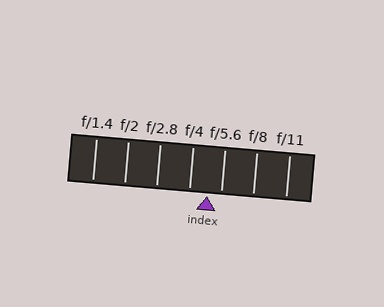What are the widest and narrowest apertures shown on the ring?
The widest aperture shown is f/1.4 and the narrowest is f/11.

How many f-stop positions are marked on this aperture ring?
There are 7 f-stop positions marked.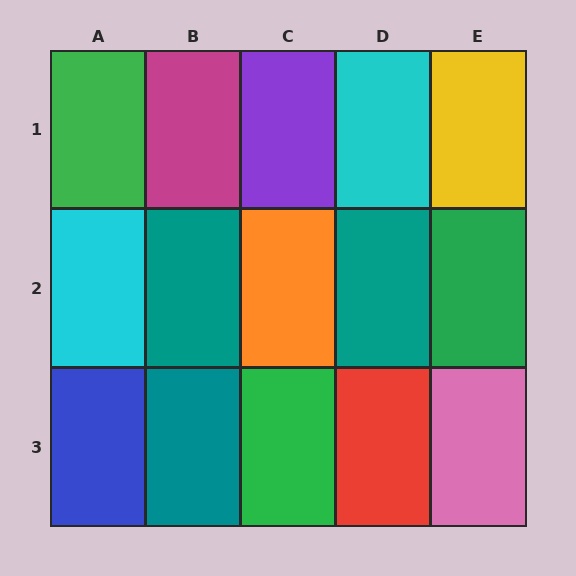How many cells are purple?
1 cell is purple.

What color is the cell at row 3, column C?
Green.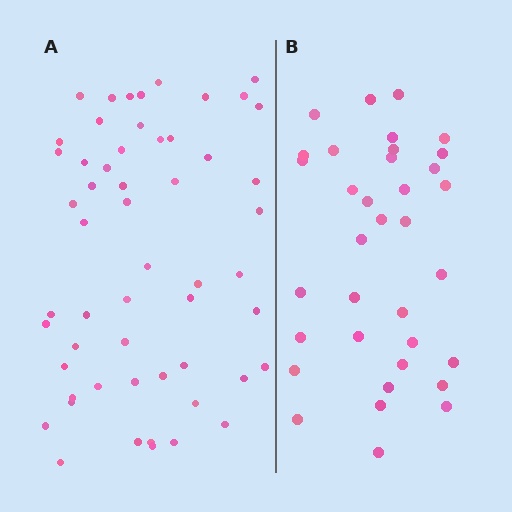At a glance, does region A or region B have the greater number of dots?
Region A (the left region) has more dots.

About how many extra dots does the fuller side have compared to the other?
Region A has approximately 20 more dots than region B.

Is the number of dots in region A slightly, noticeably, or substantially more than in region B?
Region A has substantially more. The ratio is roughly 1.6 to 1.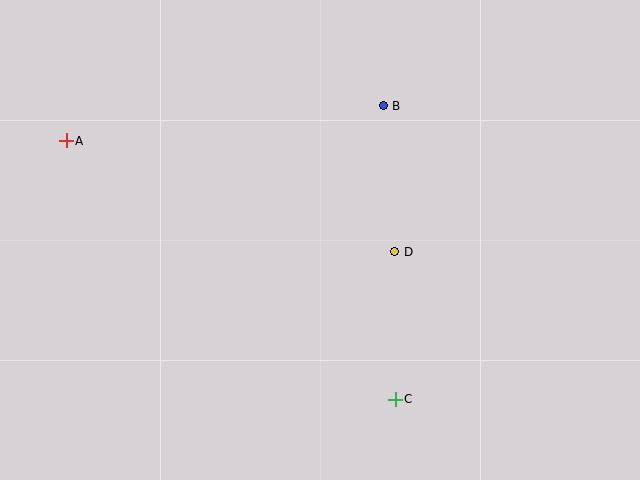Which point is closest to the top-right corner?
Point B is closest to the top-right corner.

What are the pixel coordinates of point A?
Point A is at (66, 141).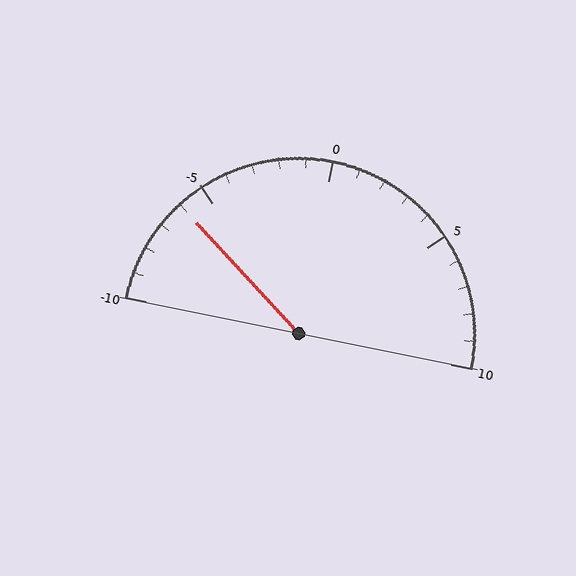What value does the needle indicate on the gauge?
The needle indicates approximately -6.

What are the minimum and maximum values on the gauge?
The gauge ranges from -10 to 10.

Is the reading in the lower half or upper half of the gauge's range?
The reading is in the lower half of the range (-10 to 10).